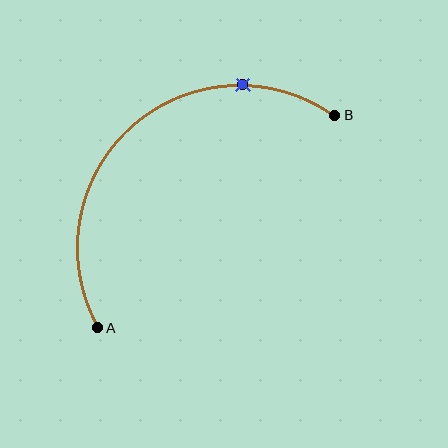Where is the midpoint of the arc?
The arc midpoint is the point on the curve farthest from the straight line joining A and B. It sits above and to the left of that line.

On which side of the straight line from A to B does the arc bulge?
The arc bulges above and to the left of the straight line connecting A and B.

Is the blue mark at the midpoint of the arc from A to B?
No. The blue mark lies on the arc but is closer to endpoint B. The arc midpoint would be at the point on the curve equidistant along the arc from both A and B.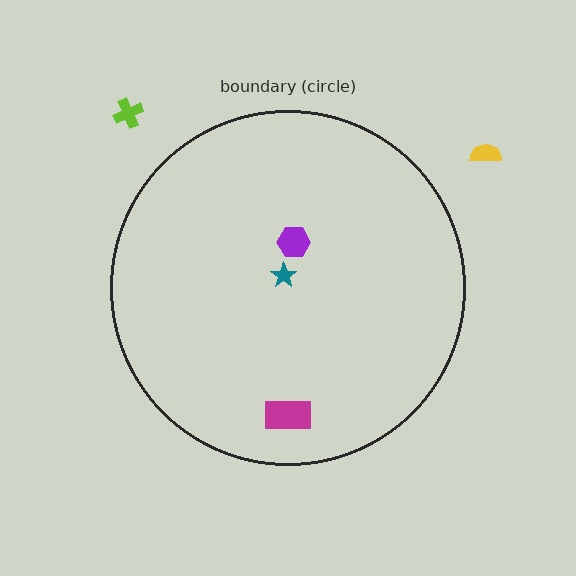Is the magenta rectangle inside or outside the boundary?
Inside.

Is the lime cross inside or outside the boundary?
Outside.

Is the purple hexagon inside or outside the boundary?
Inside.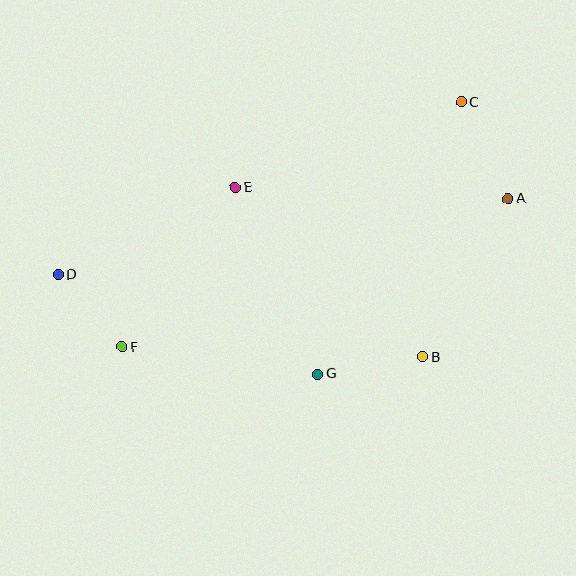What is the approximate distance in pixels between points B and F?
The distance between B and F is approximately 301 pixels.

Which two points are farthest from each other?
Points A and D are farthest from each other.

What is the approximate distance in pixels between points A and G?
The distance between A and G is approximately 259 pixels.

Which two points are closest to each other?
Points D and F are closest to each other.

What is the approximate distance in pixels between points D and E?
The distance between D and E is approximately 197 pixels.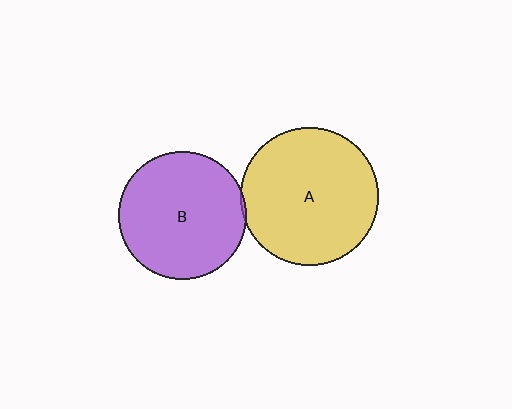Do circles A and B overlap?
Yes.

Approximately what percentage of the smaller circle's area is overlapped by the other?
Approximately 5%.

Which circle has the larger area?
Circle A (yellow).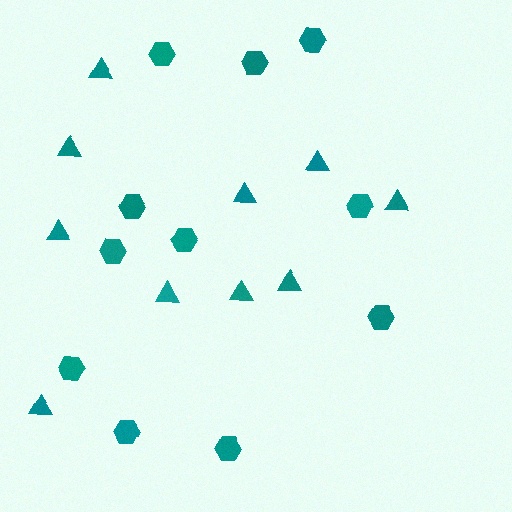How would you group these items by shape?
There are 2 groups: one group of triangles (10) and one group of hexagons (11).